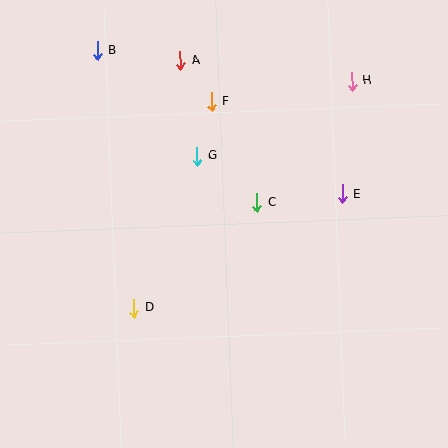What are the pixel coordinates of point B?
Point B is at (97, 51).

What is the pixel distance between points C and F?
The distance between C and F is 110 pixels.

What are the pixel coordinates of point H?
Point H is at (352, 81).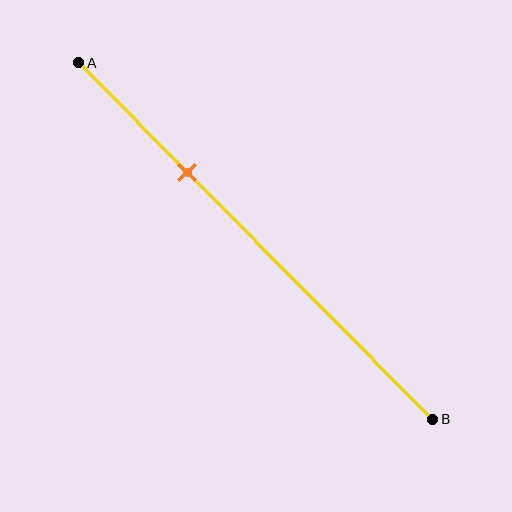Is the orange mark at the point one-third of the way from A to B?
Yes, the mark is approximately at the one-third point.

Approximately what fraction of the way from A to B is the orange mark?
The orange mark is approximately 30% of the way from A to B.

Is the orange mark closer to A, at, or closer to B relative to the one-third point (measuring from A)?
The orange mark is approximately at the one-third point of segment AB.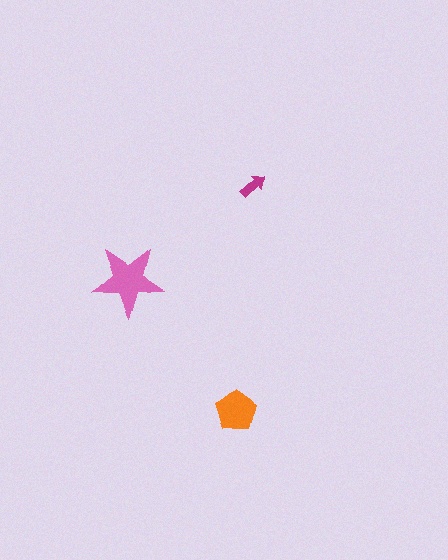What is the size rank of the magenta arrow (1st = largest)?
3rd.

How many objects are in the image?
There are 3 objects in the image.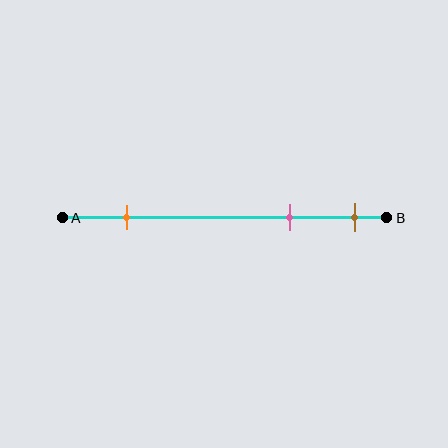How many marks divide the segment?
There are 3 marks dividing the segment.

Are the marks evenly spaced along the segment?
No, the marks are not evenly spaced.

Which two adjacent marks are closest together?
The pink and brown marks are the closest adjacent pair.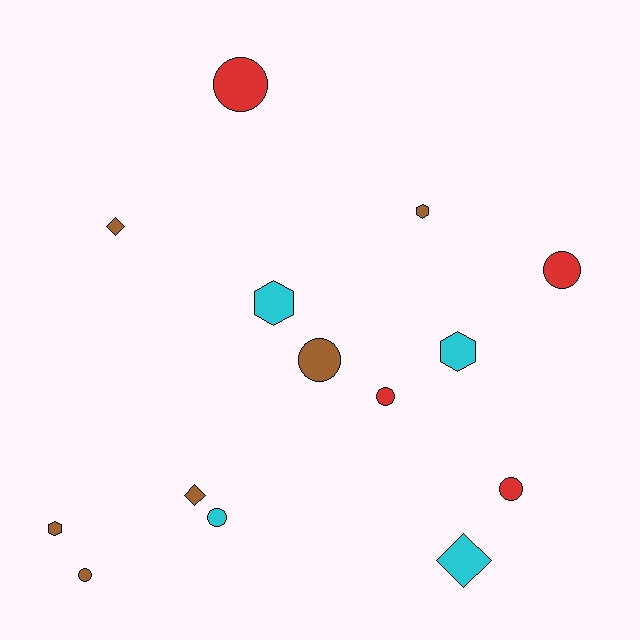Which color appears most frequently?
Brown, with 6 objects.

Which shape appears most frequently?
Circle, with 7 objects.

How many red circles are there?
There are 4 red circles.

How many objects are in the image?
There are 14 objects.